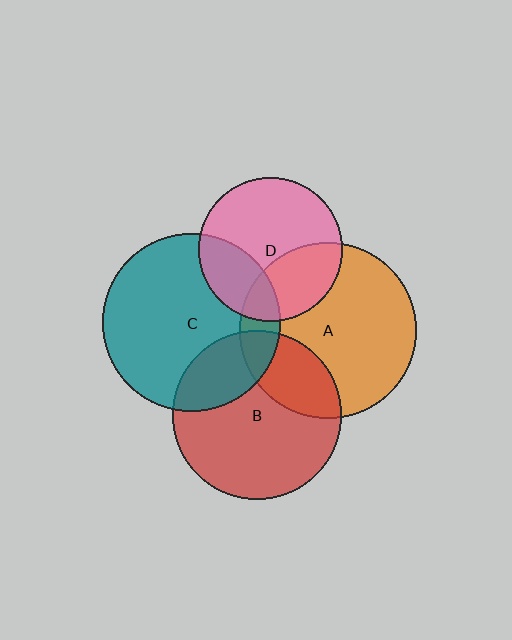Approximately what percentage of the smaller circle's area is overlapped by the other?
Approximately 15%.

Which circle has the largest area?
Circle C (teal).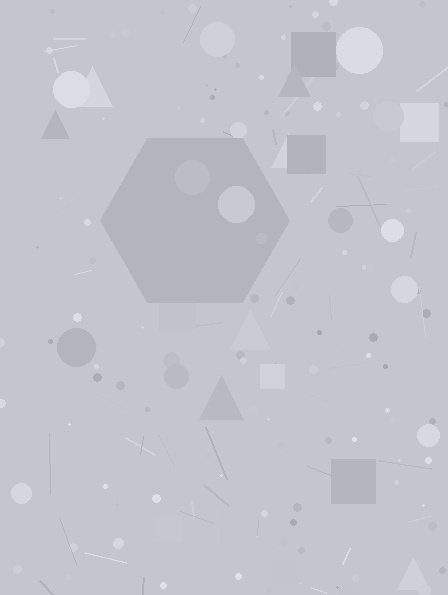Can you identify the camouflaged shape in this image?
The camouflaged shape is a hexagon.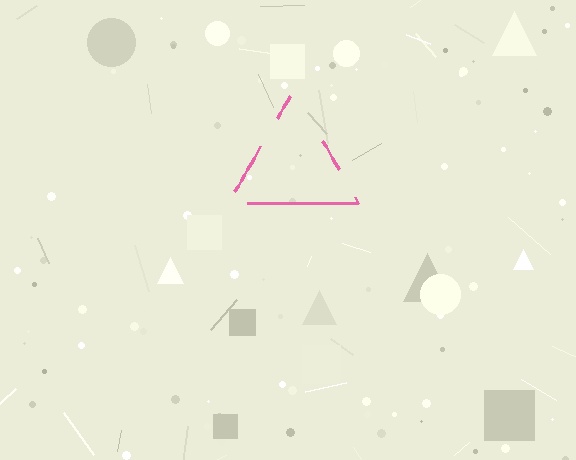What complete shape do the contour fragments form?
The contour fragments form a triangle.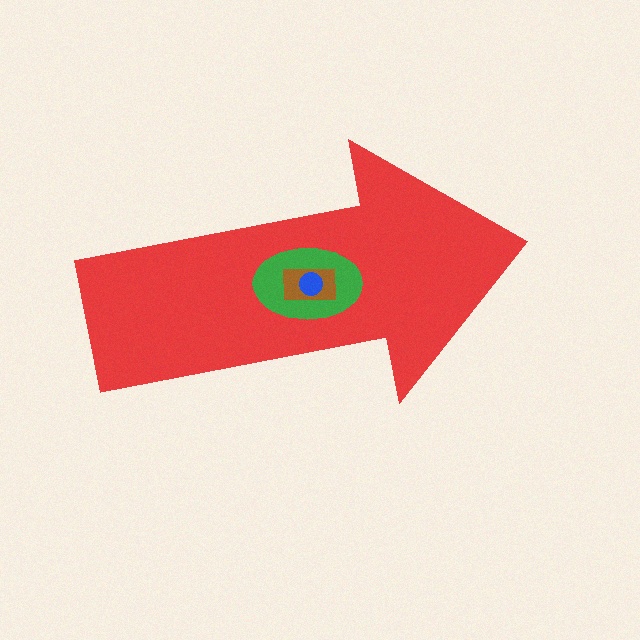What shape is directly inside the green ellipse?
The brown rectangle.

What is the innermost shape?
The blue circle.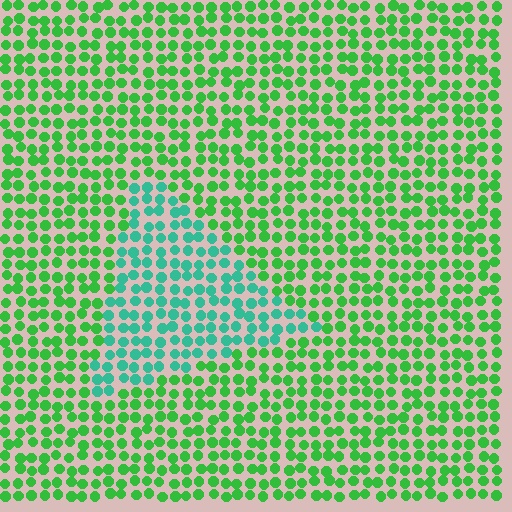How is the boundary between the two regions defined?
The boundary is defined purely by a slight shift in hue (about 40 degrees). Spacing, size, and orientation are identical on both sides.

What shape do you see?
I see a triangle.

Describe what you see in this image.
The image is filled with small green elements in a uniform arrangement. A triangle-shaped region is visible where the elements are tinted to a slightly different hue, forming a subtle color boundary.